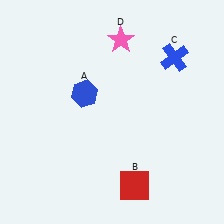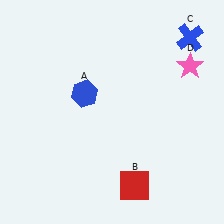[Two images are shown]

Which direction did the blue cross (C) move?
The blue cross (C) moved up.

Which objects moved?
The objects that moved are: the blue cross (C), the pink star (D).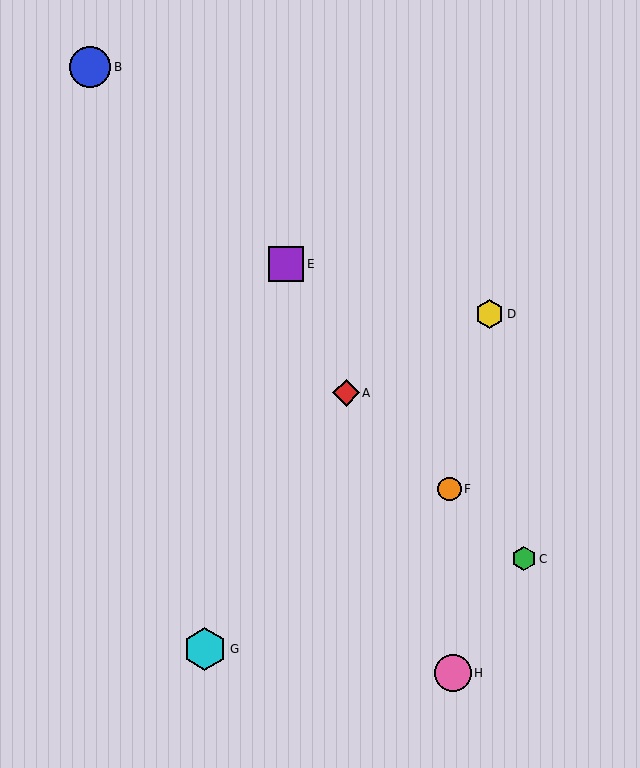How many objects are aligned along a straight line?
3 objects (A, C, F) are aligned along a straight line.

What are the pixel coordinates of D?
Object D is at (490, 314).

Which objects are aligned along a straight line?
Objects A, C, F are aligned along a straight line.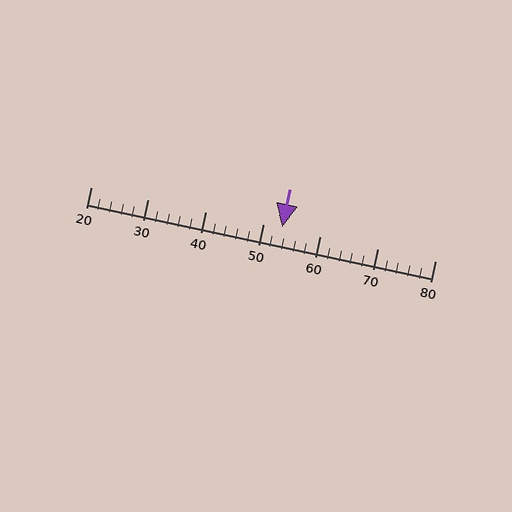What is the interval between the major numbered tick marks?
The major tick marks are spaced 10 units apart.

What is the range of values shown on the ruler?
The ruler shows values from 20 to 80.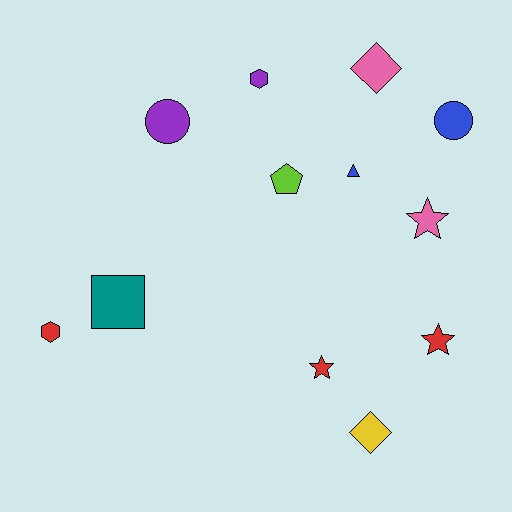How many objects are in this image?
There are 12 objects.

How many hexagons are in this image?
There are 2 hexagons.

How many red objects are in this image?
There are 3 red objects.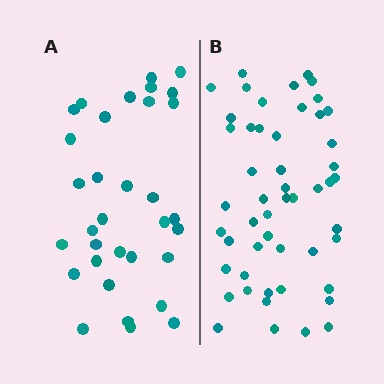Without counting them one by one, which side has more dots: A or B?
Region B (the right region) has more dots.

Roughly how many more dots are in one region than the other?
Region B has approximately 20 more dots than region A.